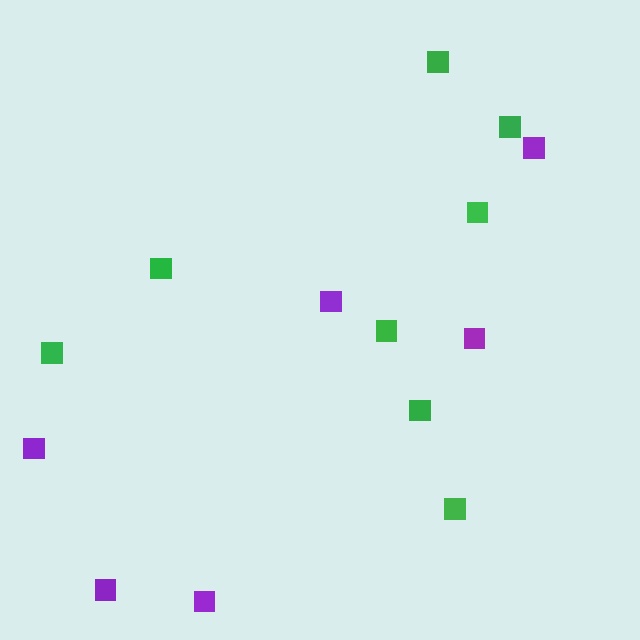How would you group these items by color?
There are 2 groups: one group of purple squares (6) and one group of green squares (8).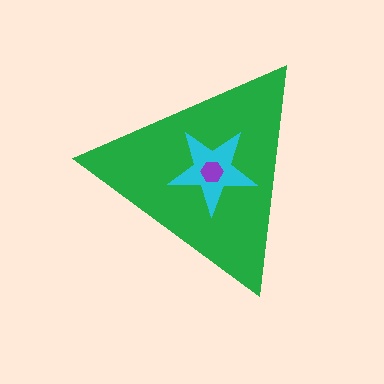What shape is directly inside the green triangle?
The cyan star.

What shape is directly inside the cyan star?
The purple hexagon.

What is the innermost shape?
The purple hexagon.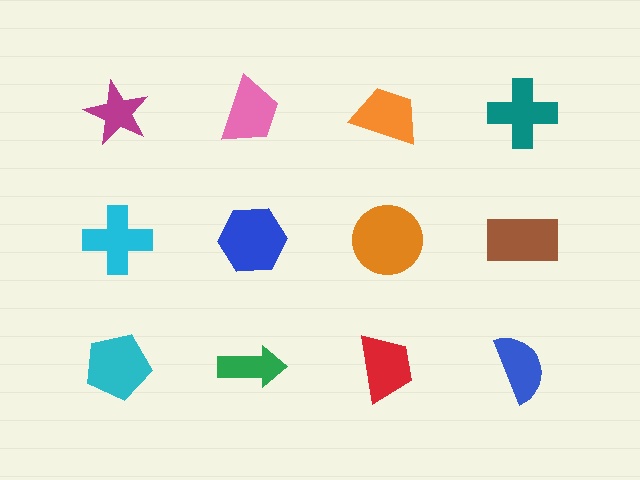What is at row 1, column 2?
A pink trapezoid.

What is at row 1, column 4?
A teal cross.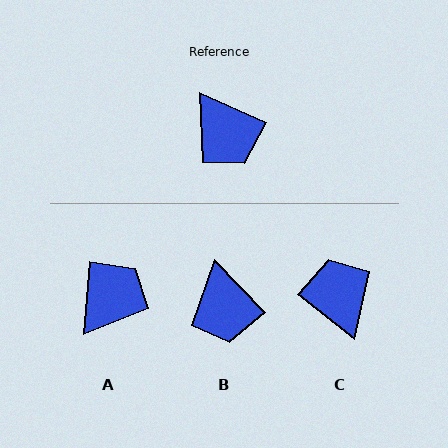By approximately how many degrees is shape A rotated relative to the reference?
Approximately 109 degrees counter-clockwise.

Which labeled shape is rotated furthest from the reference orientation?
C, about 166 degrees away.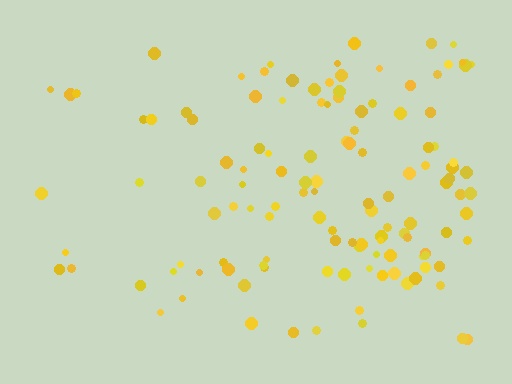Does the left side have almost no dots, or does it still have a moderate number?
Still a moderate number, just noticeably fewer than the right.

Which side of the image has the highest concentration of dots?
The right.